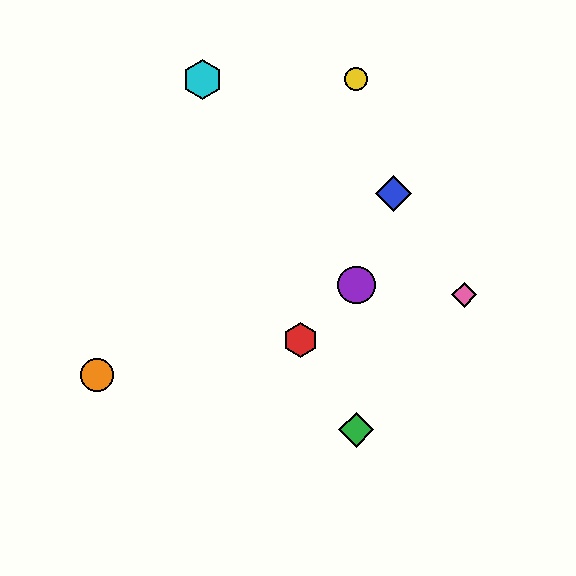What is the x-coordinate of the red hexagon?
The red hexagon is at x≈300.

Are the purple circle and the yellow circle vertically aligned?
Yes, both are at x≈356.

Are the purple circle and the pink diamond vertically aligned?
No, the purple circle is at x≈356 and the pink diamond is at x≈464.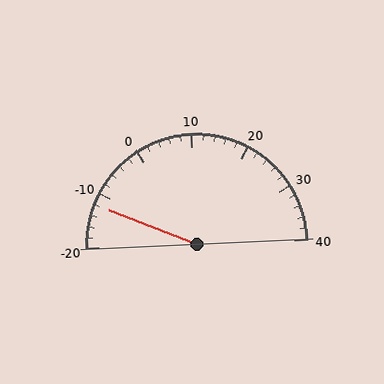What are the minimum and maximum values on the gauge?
The gauge ranges from -20 to 40.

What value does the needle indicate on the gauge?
The needle indicates approximately -12.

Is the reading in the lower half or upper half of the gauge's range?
The reading is in the lower half of the range (-20 to 40).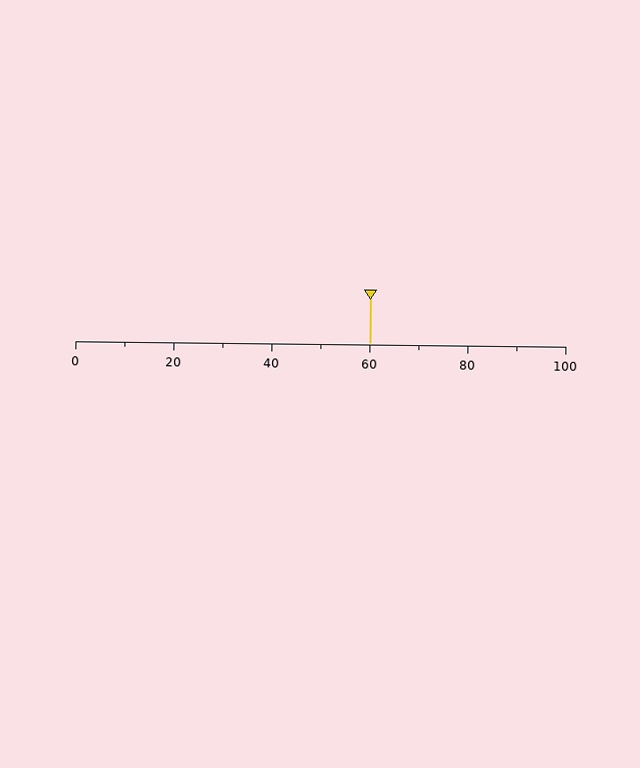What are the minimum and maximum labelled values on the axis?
The axis runs from 0 to 100.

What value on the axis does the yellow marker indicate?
The marker indicates approximately 60.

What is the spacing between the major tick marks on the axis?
The major ticks are spaced 20 apart.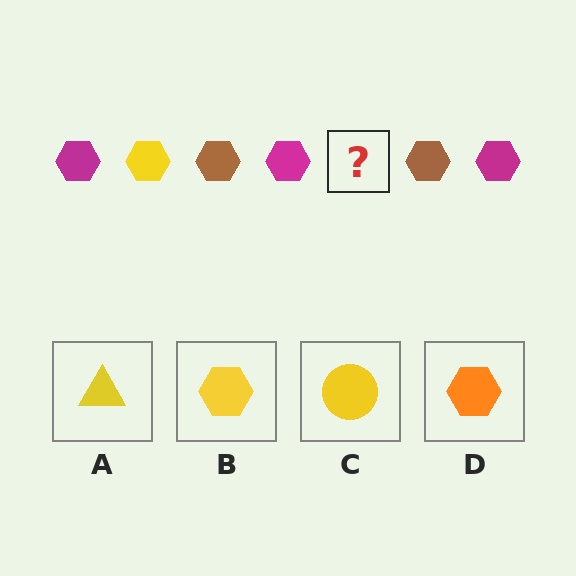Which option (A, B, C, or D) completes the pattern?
B.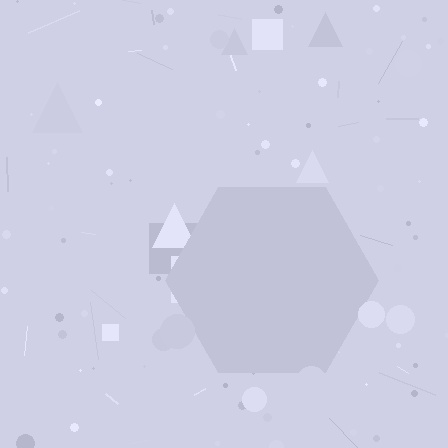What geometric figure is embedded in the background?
A hexagon is embedded in the background.